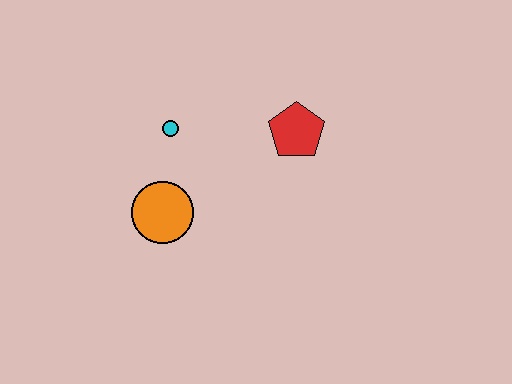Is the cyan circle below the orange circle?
No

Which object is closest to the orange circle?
The cyan circle is closest to the orange circle.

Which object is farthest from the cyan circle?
The red pentagon is farthest from the cyan circle.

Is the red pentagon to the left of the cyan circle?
No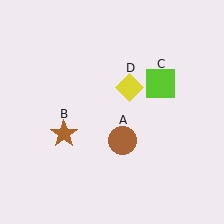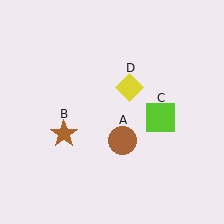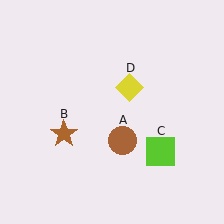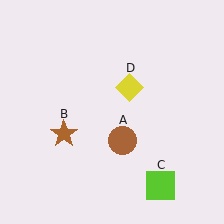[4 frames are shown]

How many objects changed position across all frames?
1 object changed position: lime square (object C).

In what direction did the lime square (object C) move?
The lime square (object C) moved down.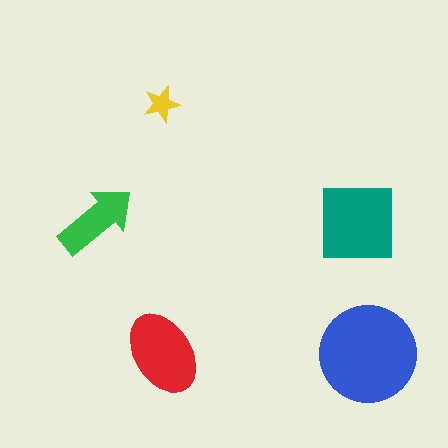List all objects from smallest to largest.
The yellow star, the green arrow, the red ellipse, the teal square, the blue circle.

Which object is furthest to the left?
The green arrow is leftmost.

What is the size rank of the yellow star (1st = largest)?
5th.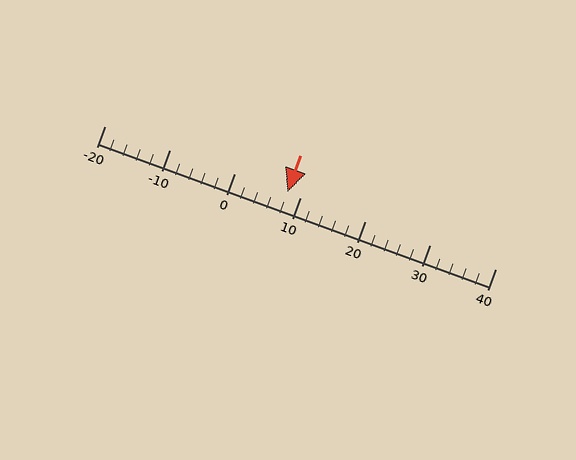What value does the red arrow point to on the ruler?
The red arrow points to approximately 8.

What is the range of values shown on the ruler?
The ruler shows values from -20 to 40.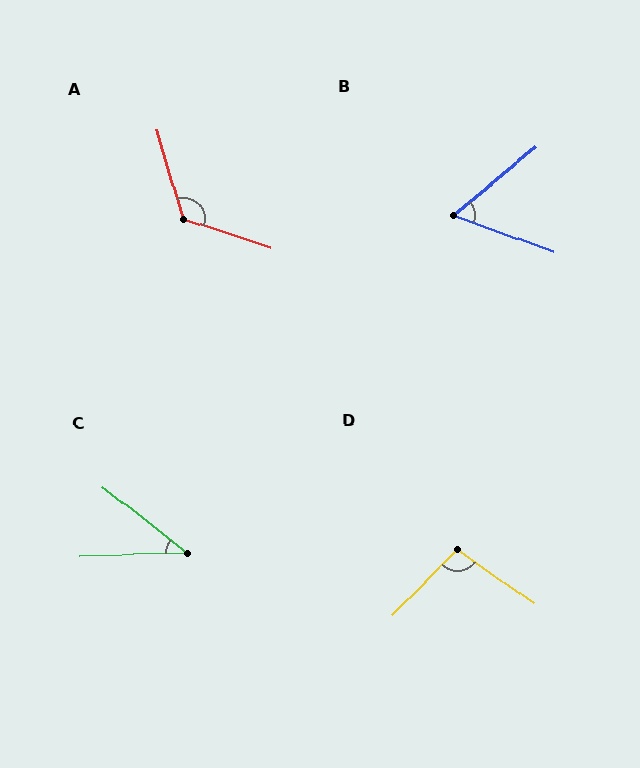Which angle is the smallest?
C, at approximately 40 degrees.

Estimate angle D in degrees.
Approximately 100 degrees.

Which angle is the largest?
A, at approximately 125 degrees.